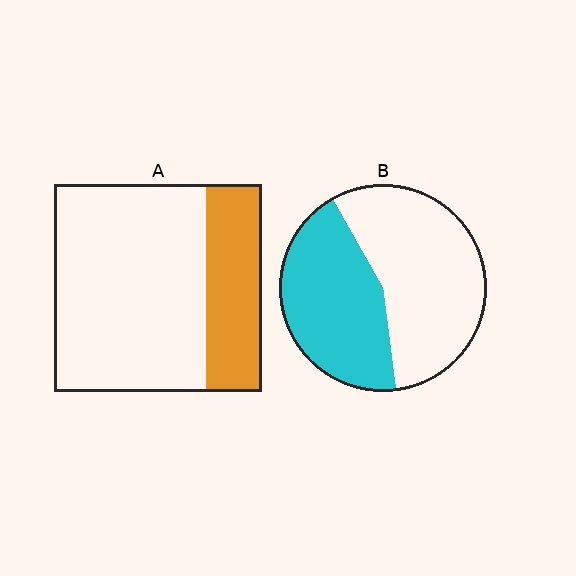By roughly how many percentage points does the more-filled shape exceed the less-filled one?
By roughly 15 percentage points (B over A).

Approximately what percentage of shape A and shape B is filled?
A is approximately 25% and B is approximately 45%.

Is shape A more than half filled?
No.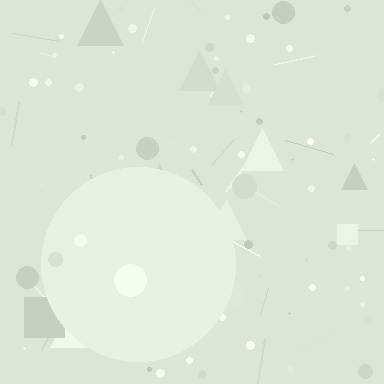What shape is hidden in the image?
A circle is hidden in the image.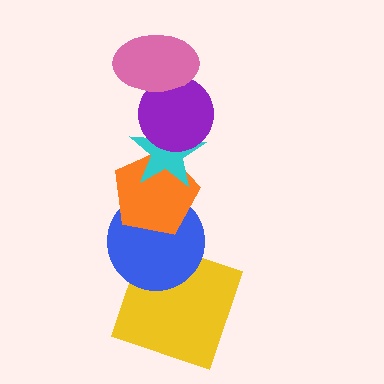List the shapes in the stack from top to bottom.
From top to bottom: the pink ellipse, the purple circle, the cyan star, the orange pentagon, the blue circle, the yellow square.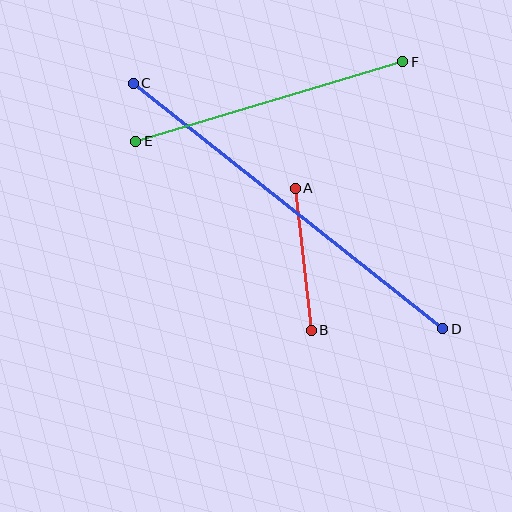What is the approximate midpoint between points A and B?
The midpoint is at approximately (303, 259) pixels.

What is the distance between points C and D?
The distance is approximately 395 pixels.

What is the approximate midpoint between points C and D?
The midpoint is at approximately (288, 206) pixels.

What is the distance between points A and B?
The distance is approximately 143 pixels.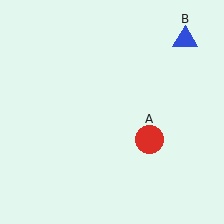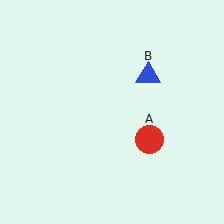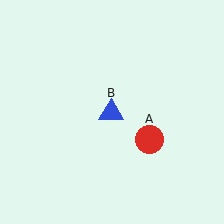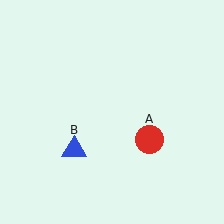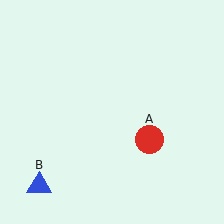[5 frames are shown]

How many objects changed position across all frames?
1 object changed position: blue triangle (object B).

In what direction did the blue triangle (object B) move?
The blue triangle (object B) moved down and to the left.